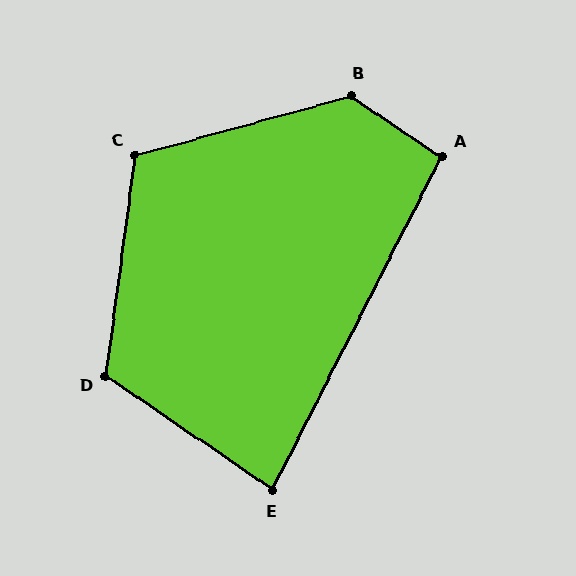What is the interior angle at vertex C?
Approximately 113 degrees (obtuse).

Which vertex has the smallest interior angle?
E, at approximately 83 degrees.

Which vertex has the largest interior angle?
B, at approximately 131 degrees.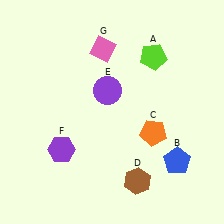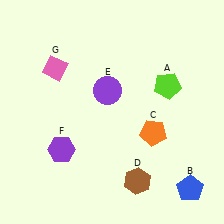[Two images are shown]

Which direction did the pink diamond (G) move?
The pink diamond (G) moved left.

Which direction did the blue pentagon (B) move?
The blue pentagon (B) moved down.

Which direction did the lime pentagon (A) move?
The lime pentagon (A) moved down.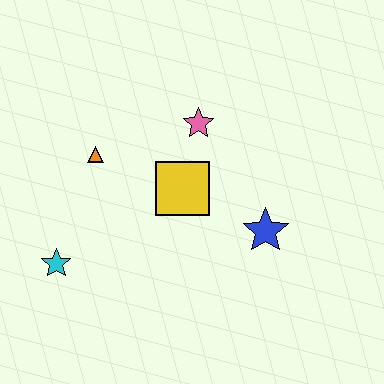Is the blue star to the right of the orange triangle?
Yes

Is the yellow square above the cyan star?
Yes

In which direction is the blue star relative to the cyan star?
The blue star is to the right of the cyan star.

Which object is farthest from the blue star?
The cyan star is farthest from the blue star.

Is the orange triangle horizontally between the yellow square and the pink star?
No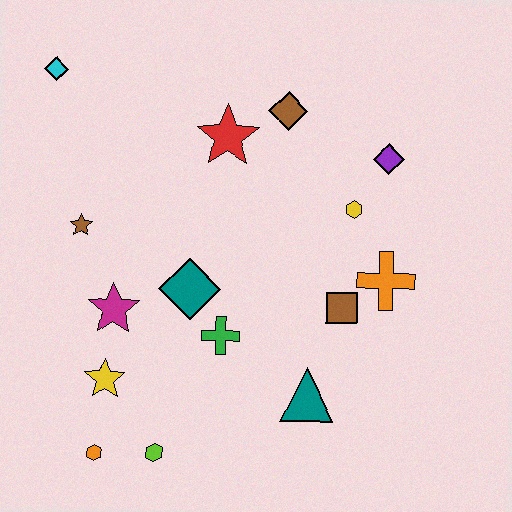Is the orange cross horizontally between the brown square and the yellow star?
No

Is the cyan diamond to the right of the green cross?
No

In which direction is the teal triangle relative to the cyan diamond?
The teal triangle is below the cyan diamond.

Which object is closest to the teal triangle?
The brown square is closest to the teal triangle.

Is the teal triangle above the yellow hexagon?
No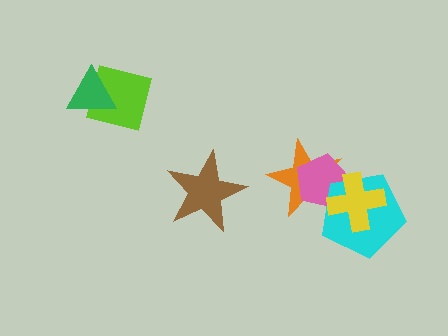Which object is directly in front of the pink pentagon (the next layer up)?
The cyan pentagon is directly in front of the pink pentagon.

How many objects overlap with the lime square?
1 object overlaps with the lime square.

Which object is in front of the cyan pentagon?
The yellow cross is in front of the cyan pentagon.